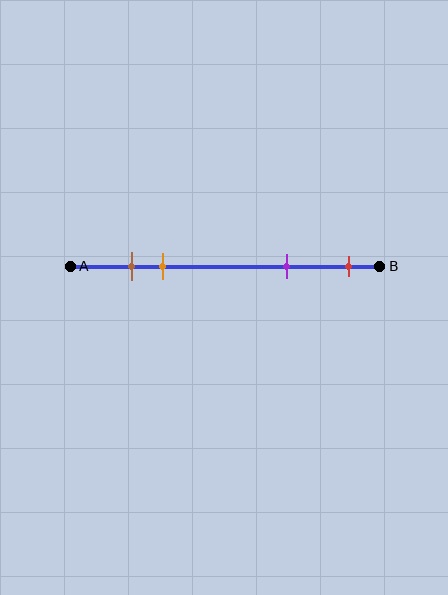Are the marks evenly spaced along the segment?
No, the marks are not evenly spaced.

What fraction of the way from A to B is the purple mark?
The purple mark is approximately 70% (0.7) of the way from A to B.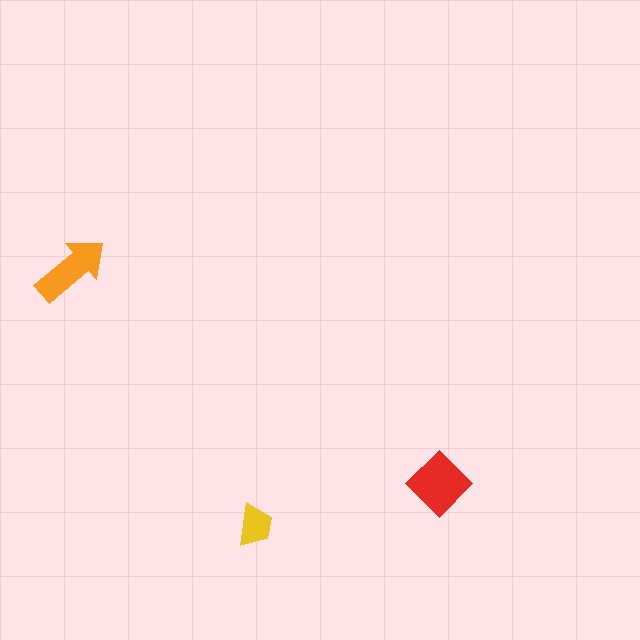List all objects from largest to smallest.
The red diamond, the orange arrow, the yellow trapezoid.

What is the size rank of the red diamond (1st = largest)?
1st.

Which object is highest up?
The orange arrow is topmost.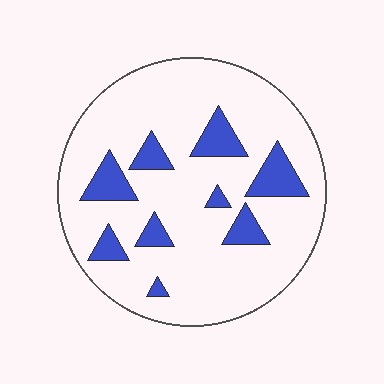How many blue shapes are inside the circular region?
9.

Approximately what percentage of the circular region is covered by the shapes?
Approximately 15%.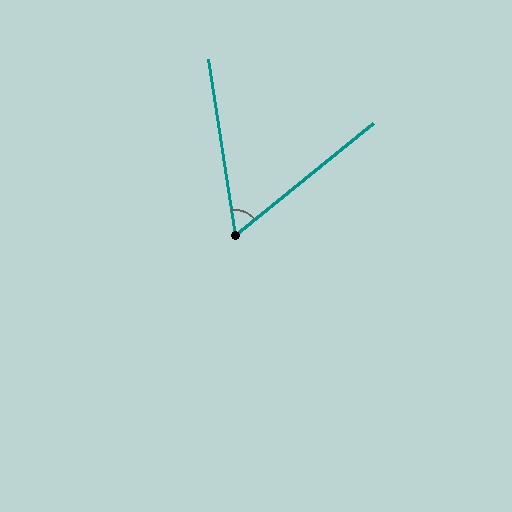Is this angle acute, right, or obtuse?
It is acute.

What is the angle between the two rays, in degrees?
Approximately 60 degrees.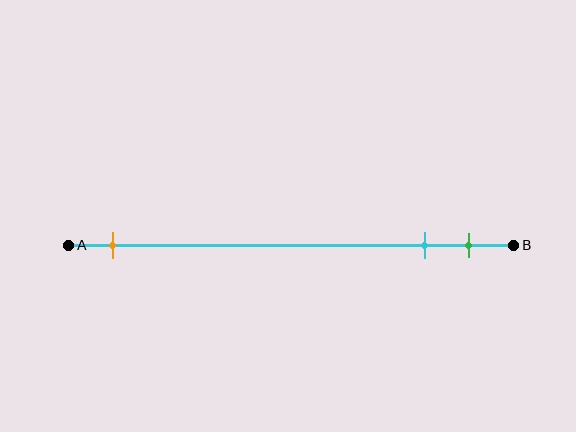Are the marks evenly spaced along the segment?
No, the marks are not evenly spaced.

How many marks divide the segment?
There are 3 marks dividing the segment.